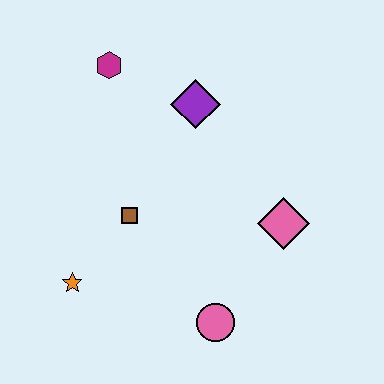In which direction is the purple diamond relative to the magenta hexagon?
The purple diamond is to the right of the magenta hexagon.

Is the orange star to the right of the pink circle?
No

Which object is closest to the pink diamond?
The pink circle is closest to the pink diamond.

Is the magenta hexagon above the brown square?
Yes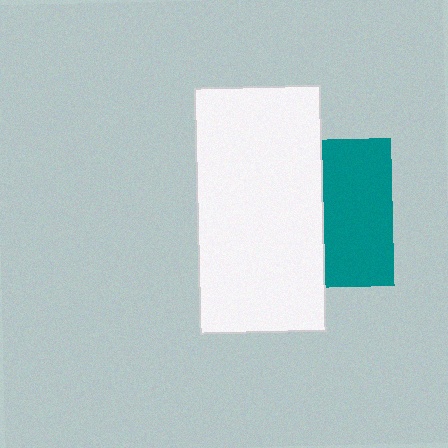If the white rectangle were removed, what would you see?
You would see the complete teal square.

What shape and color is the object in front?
The object in front is a white rectangle.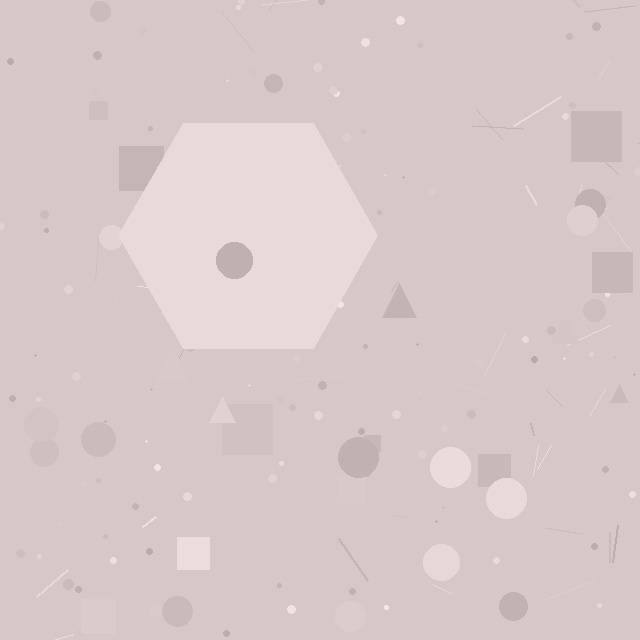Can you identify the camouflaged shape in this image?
The camouflaged shape is a hexagon.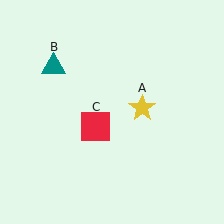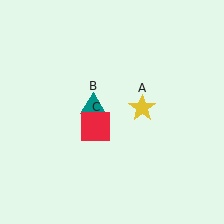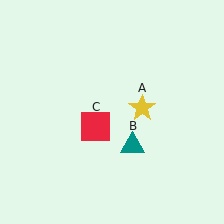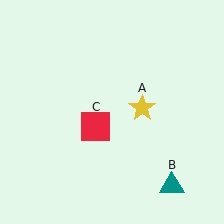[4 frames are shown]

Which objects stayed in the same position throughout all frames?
Yellow star (object A) and red square (object C) remained stationary.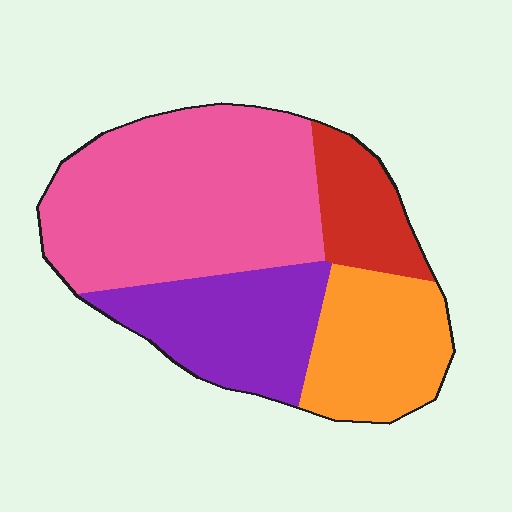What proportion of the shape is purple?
Purple takes up between a sixth and a third of the shape.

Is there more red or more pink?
Pink.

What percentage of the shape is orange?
Orange covers 20% of the shape.